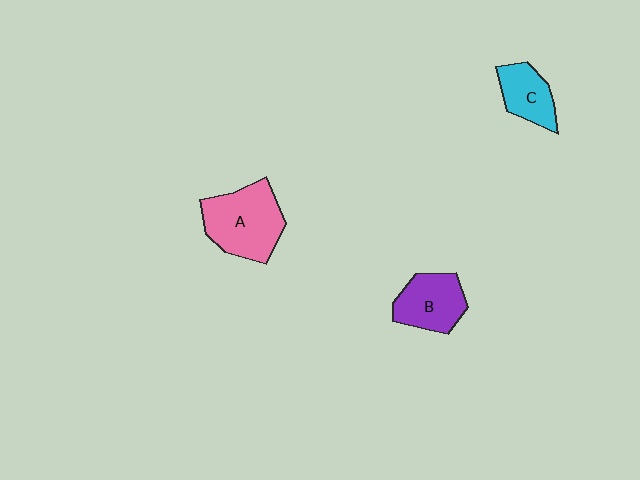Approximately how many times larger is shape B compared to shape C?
Approximately 1.3 times.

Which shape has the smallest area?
Shape C (cyan).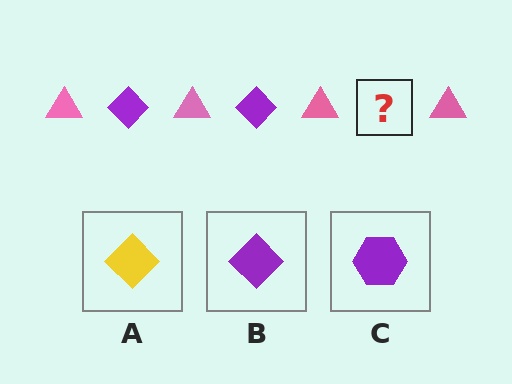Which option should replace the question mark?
Option B.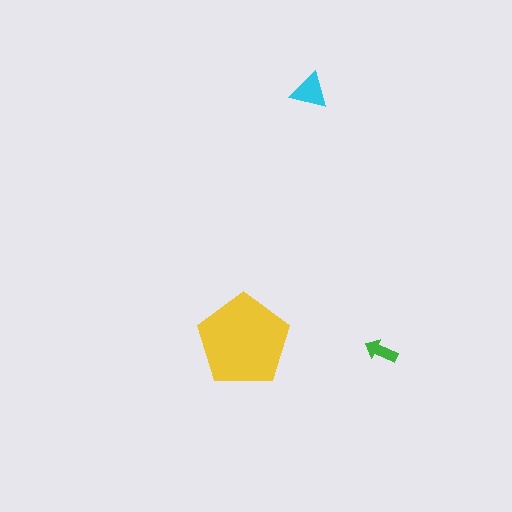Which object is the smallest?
The green arrow.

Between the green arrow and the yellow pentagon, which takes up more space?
The yellow pentagon.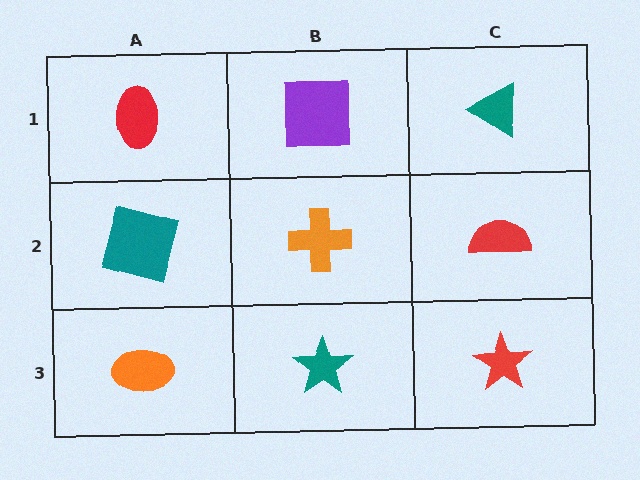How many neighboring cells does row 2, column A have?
3.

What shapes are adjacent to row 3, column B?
An orange cross (row 2, column B), an orange ellipse (row 3, column A), a red star (row 3, column C).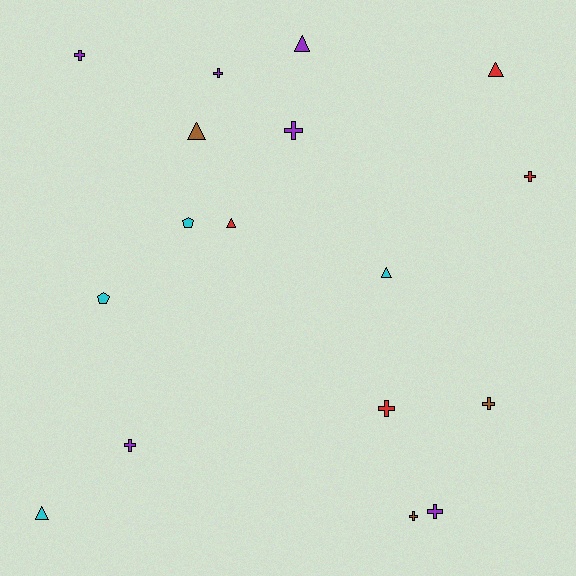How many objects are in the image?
There are 17 objects.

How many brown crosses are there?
There are 2 brown crosses.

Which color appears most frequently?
Purple, with 6 objects.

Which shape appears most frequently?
Cross, with 9 objects.